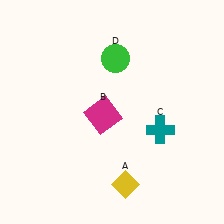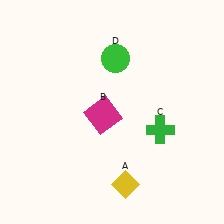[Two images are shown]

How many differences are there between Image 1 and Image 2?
There is 1 difference between the two images.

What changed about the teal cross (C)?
In Image 1, C is teal. In Image 2, it changed to green.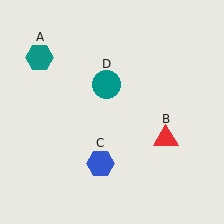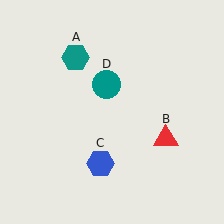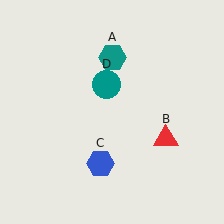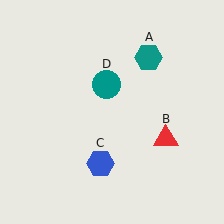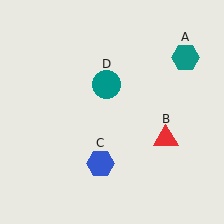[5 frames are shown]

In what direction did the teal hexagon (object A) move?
The teal hexagon (object A) moved right.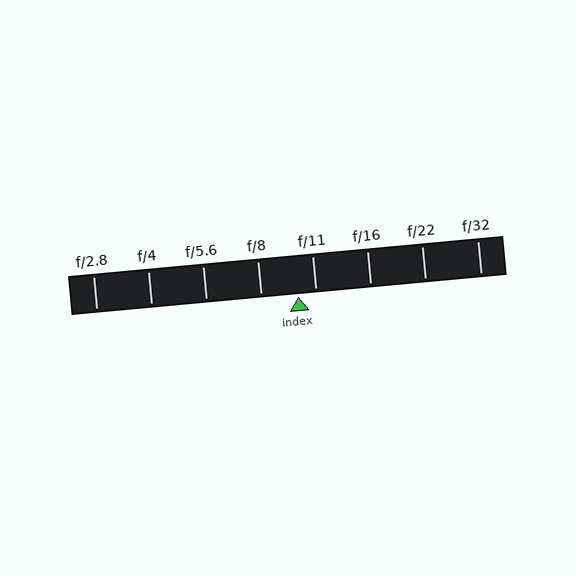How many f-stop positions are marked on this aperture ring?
There are 8 f-stop positions marked.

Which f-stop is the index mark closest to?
The index mark is closest to f/11.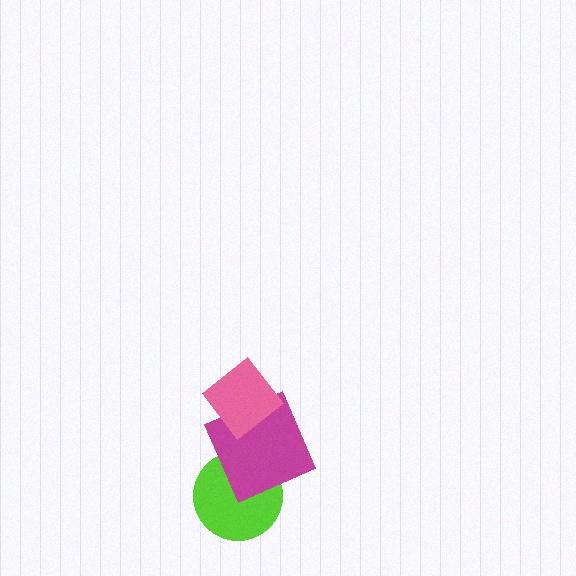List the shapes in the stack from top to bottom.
From top to bottom: the pink diamond, the magenta square, the lime circle.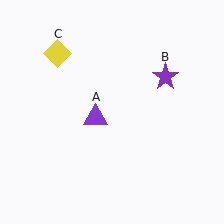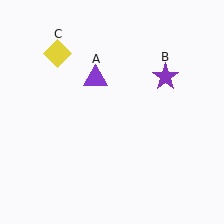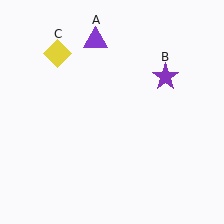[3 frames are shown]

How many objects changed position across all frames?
1 object changed position: purple triangle (object A).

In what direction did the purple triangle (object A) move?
The purple triangle (object A) moved up.